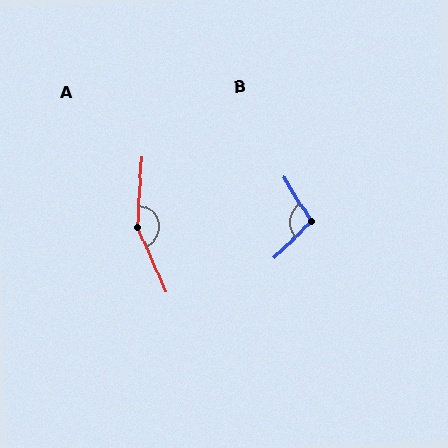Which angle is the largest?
A, at approximately 153 degrees.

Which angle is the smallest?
B, at approximately 103 degrees.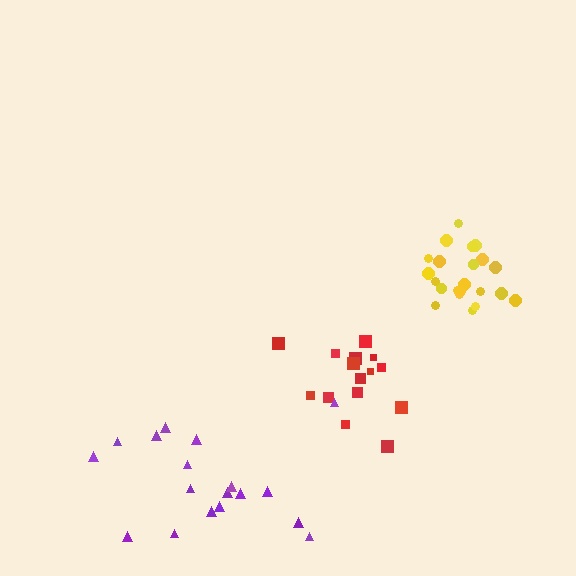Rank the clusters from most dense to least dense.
yellow, red, purple.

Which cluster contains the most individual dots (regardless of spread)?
Yellow (22).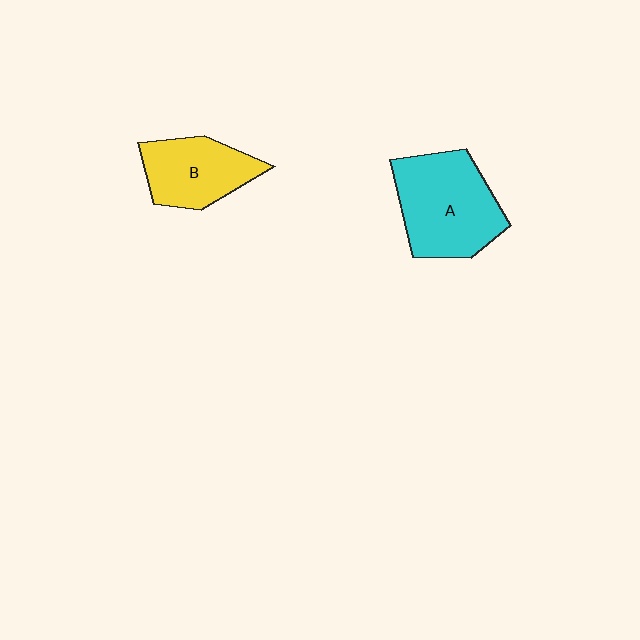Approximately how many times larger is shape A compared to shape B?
Approximately 1.4 times.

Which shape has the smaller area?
Shape B (yellow).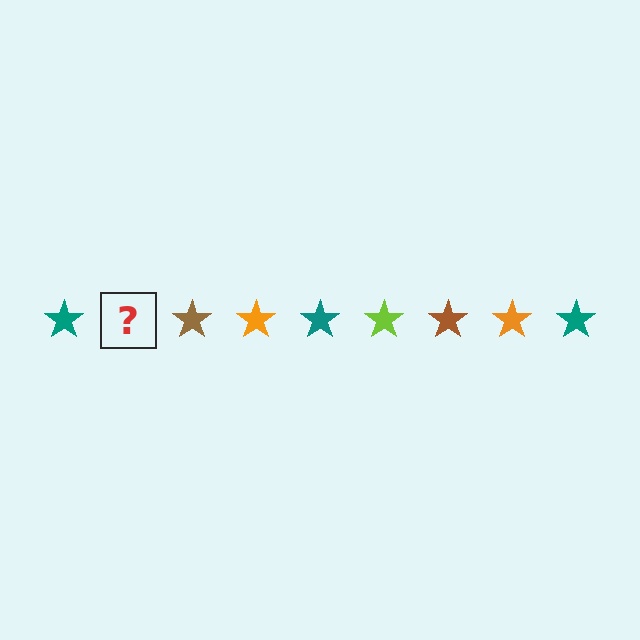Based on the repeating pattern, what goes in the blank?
The blank should be a lime star.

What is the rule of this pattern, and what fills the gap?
The rule is that the pattern cycles through teal, lime, brown, orange stars. The gap should be filled with a lime star.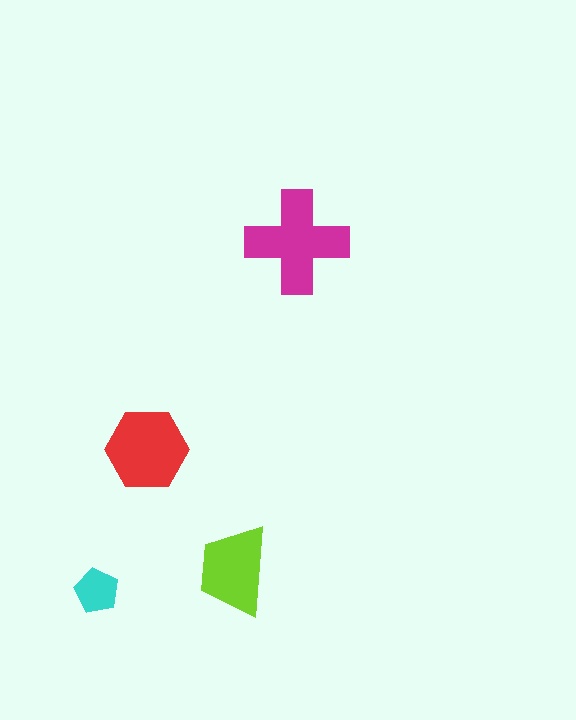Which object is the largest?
The magenta cross.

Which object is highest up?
The magenta cross is topmost.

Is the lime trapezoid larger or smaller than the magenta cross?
Smaller.